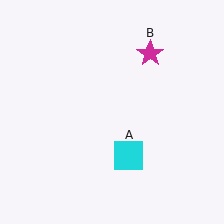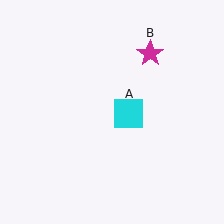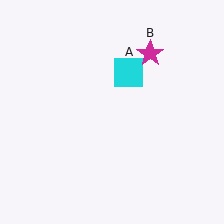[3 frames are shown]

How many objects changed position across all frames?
1 object changed position: cyan square (object A).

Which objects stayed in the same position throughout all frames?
Magenta star (object B) remained stationary.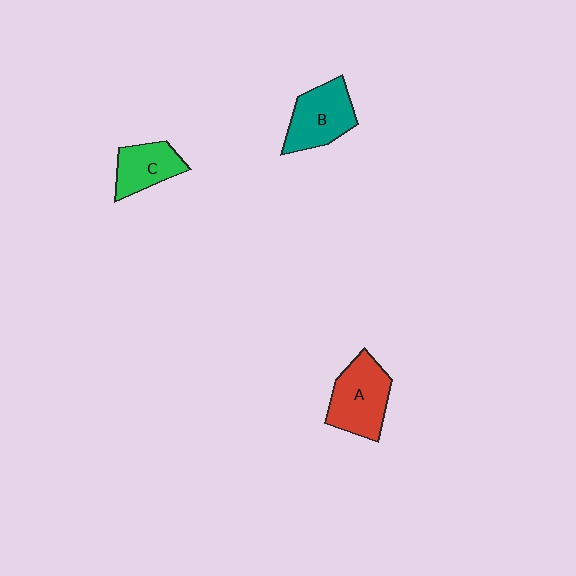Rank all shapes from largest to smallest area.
From largest to smallest: A (red), B (teal), C (green).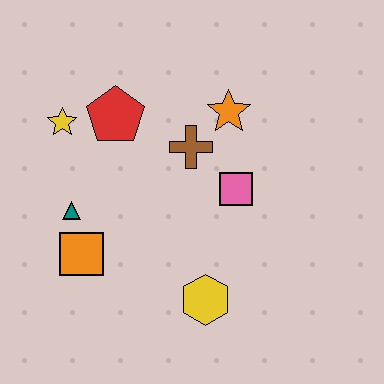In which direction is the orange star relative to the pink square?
The orange star is above the pink square.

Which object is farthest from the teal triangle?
The orange star is farthest from the teal triangle.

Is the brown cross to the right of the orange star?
No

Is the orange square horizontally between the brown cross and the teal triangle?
Yes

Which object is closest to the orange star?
The brown cross is closest to the orange star.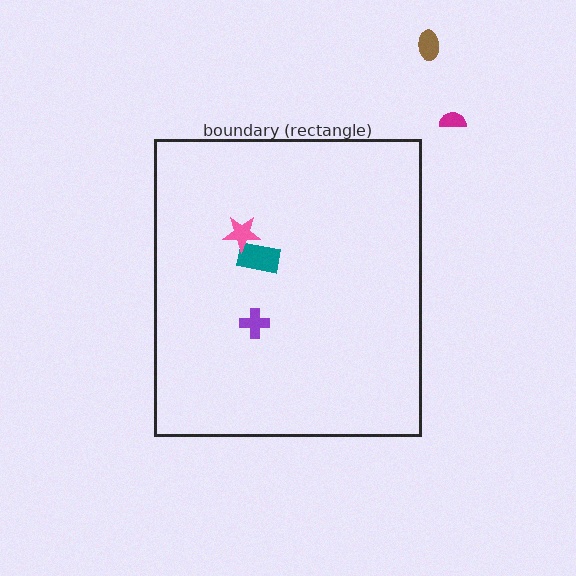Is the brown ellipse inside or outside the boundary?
Outside.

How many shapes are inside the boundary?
3 inside, 2 outside.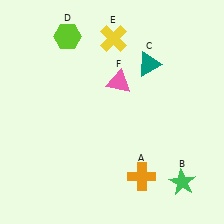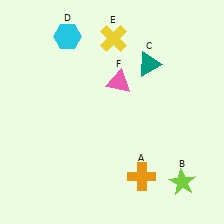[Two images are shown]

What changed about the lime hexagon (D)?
In Image 1, D is lime. In Image 2, it changed to cyan.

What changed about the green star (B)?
In Image 1, B is green. In Image 2, it changed to lime.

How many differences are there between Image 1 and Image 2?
There are 2 differences between the two images.